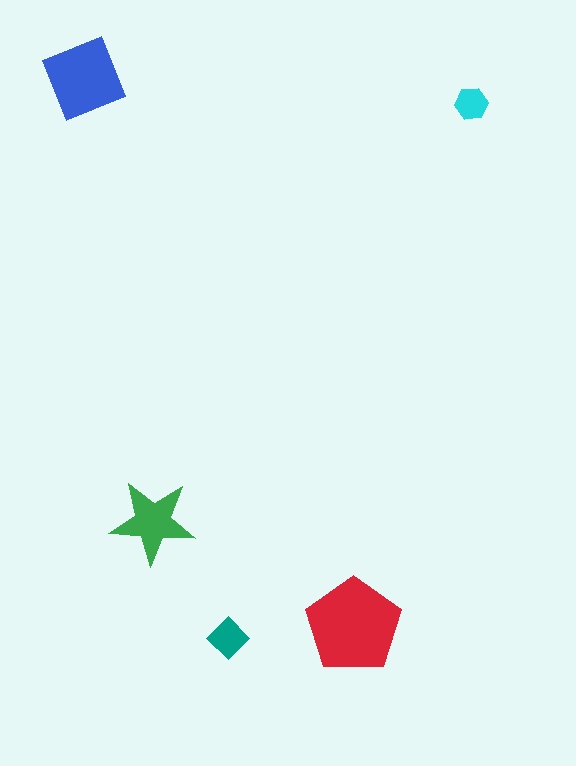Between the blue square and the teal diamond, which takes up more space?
The blue square.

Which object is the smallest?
The cyan hexagon.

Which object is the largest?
The red pentagon.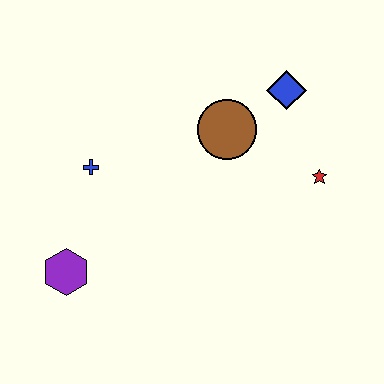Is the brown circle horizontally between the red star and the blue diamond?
No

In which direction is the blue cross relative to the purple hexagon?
The blue cross is above the purple hexagon.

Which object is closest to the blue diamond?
The brown circle is closest to the blue diamond.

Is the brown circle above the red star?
Yes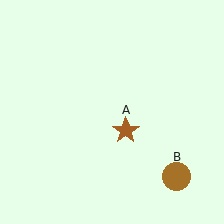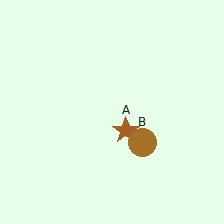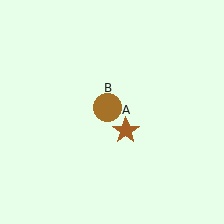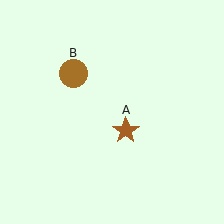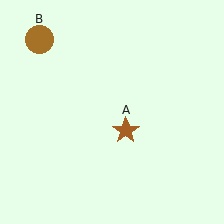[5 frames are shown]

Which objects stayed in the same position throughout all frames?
Brown star (object A) remained stationary.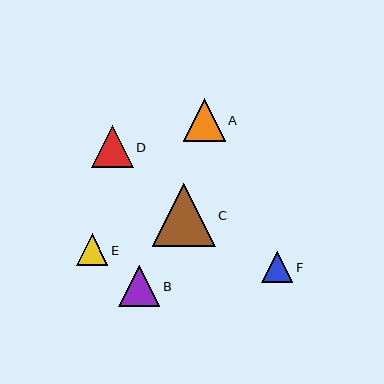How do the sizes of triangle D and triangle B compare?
Triangle D and triangle B are approximately the same size.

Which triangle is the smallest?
Triangle F is the smallest with a size of approximately 31 pixels.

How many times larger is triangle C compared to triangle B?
Triangle C is approximately 1.5 times the size of triangle B.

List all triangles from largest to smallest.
From largest to smallest: C, A, D, B, E, F.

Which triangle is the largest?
Triangle C is the largest with a size of approximately 63 pixels.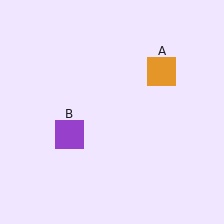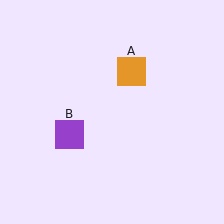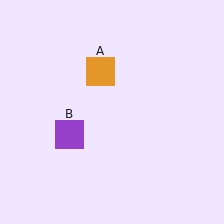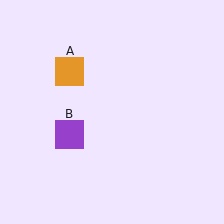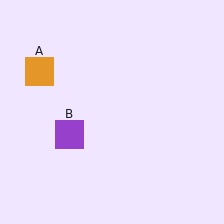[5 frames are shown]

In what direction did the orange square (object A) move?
The orange square (object A) moved left.